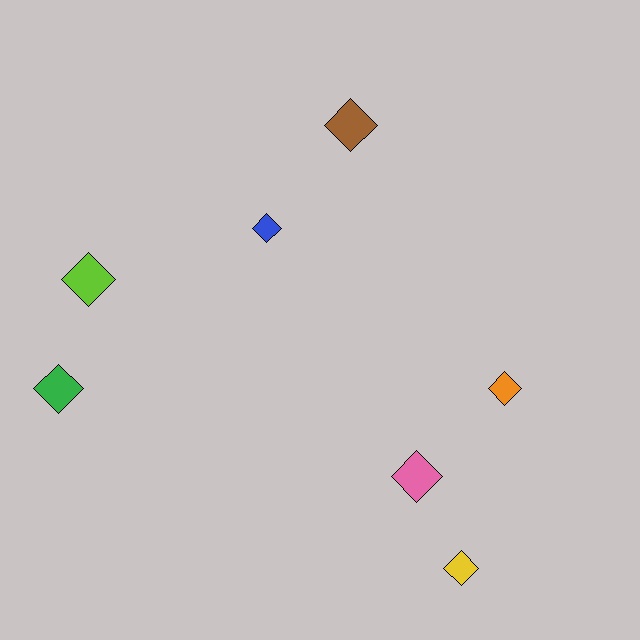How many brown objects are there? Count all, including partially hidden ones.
There is 1 brown object.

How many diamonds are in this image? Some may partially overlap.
There are 7 diamonds.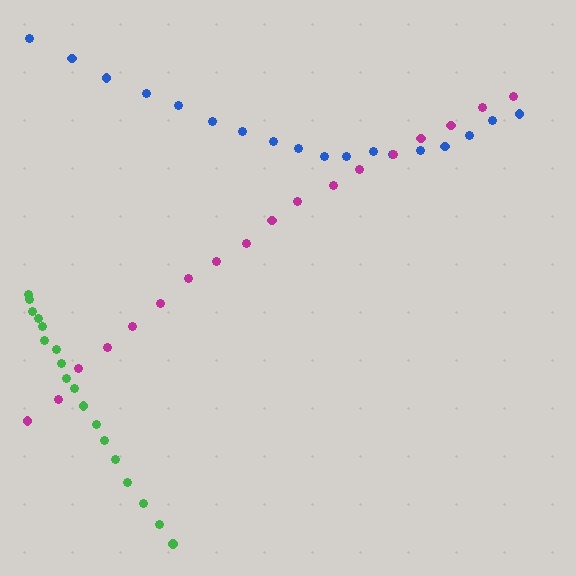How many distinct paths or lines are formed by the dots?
There are 3 distinct paths.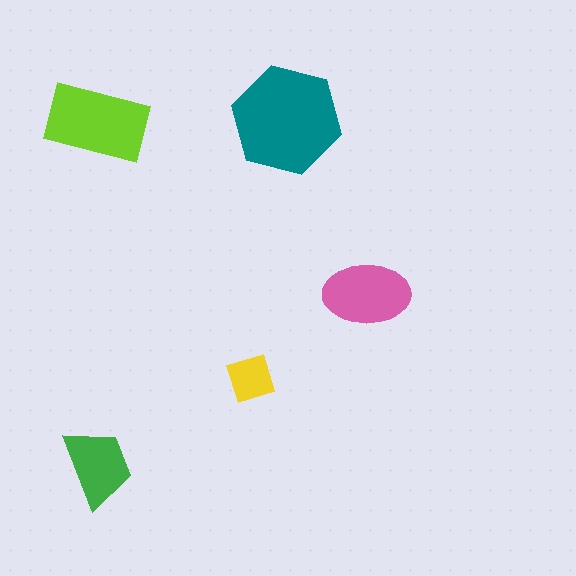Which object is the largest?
The teal hexagon.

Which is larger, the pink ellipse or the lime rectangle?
The lime rectangle.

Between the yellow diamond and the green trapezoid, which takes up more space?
The green trapezoid.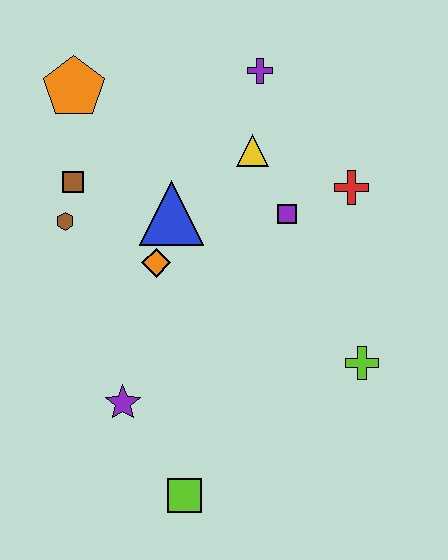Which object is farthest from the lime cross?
The orange pentagon is farthest from the lime cross.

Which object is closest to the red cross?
The purple square is closest to the red cross.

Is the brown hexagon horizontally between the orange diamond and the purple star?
No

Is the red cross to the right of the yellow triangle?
Yes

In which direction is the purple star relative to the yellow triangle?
The purple star is below the yellow triangle.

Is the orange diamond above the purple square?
No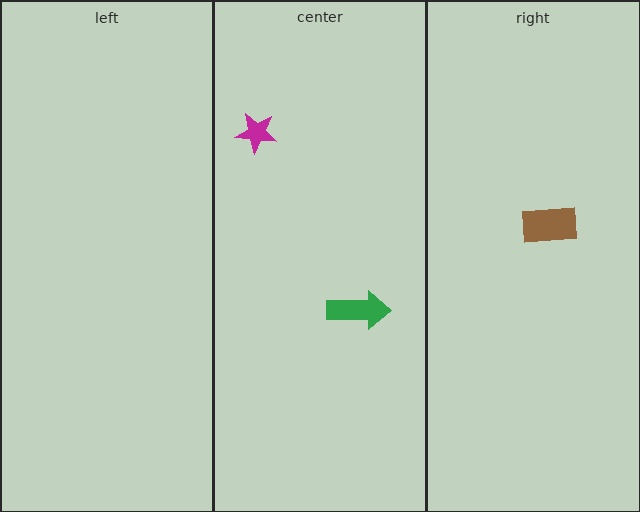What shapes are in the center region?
The green arrow, the magenta star.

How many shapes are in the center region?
2.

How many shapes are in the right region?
1.